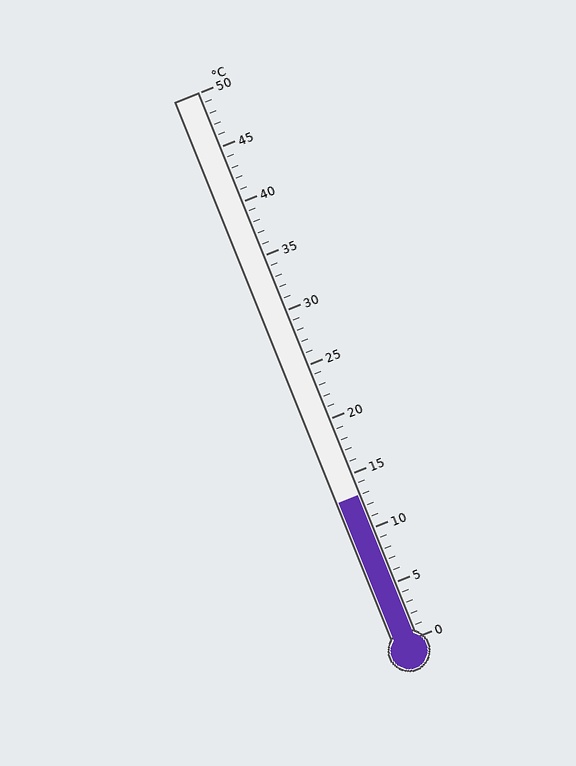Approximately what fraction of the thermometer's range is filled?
The thermometer is filled to approximately 25% of its range.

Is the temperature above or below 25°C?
The temperature is below 25°C.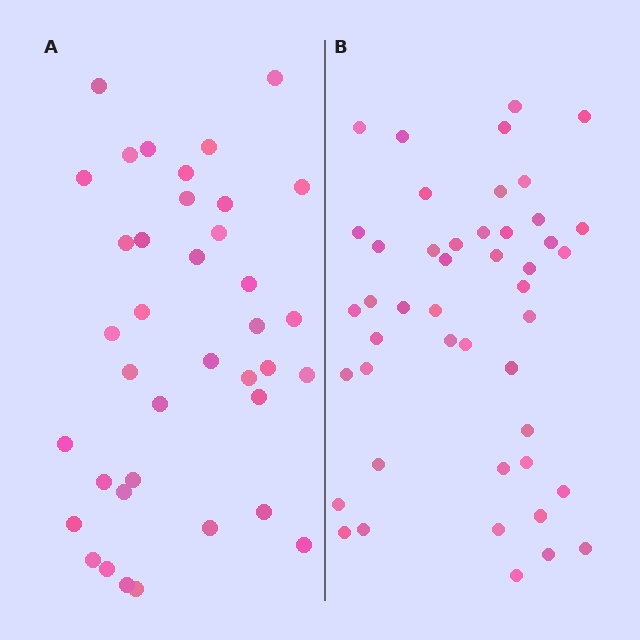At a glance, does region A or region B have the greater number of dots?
Region B (the right region) has more dots.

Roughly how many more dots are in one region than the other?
Region B has roughly 8 or so more dots than region A.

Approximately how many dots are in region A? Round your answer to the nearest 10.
About 40 dots. (The exact count is 38, which rounds to 40.)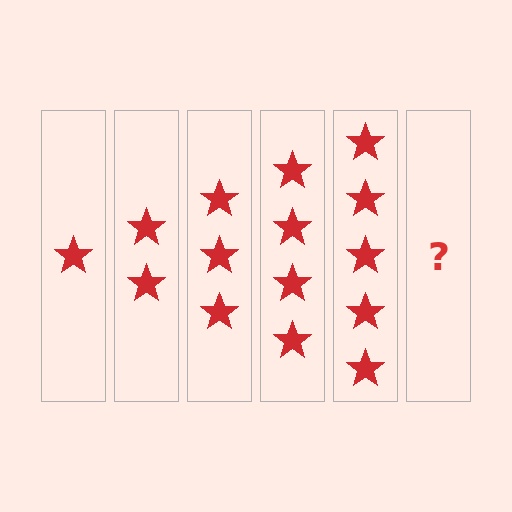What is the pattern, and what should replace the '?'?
The pattern is that each step adds one more star. The '?' should be 6 stars.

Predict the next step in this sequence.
The next step is 6 stars.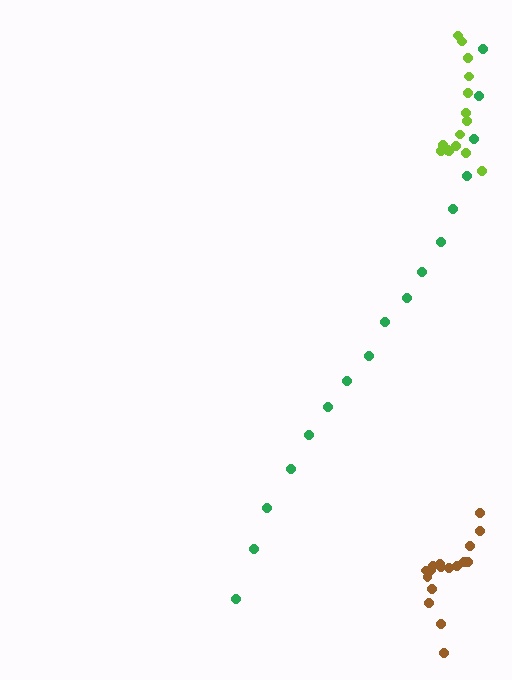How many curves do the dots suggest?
There are 3 distinct paths.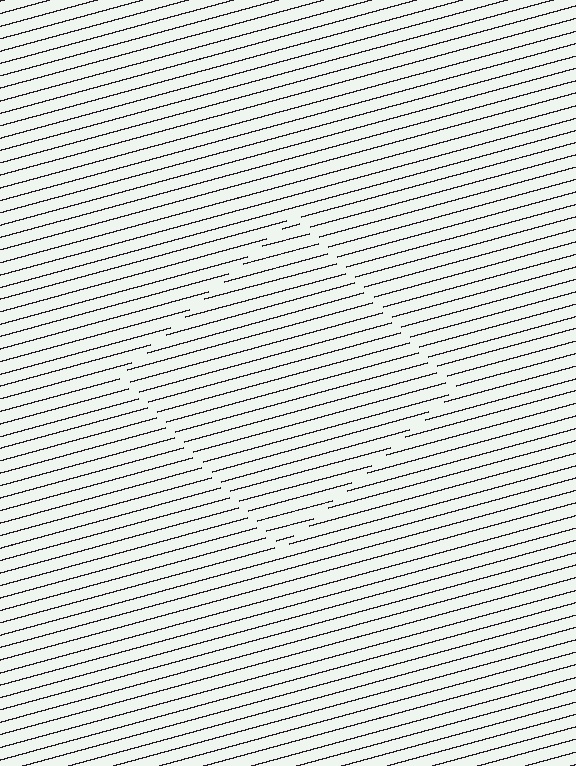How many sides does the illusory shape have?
4 sides — the line-ends trace a square.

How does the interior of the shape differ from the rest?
The interior of the shape contains the same grating, shifted by half a period — the contour is defined by the phase discontinuity where line-ends from the inner and outer gratings abut.